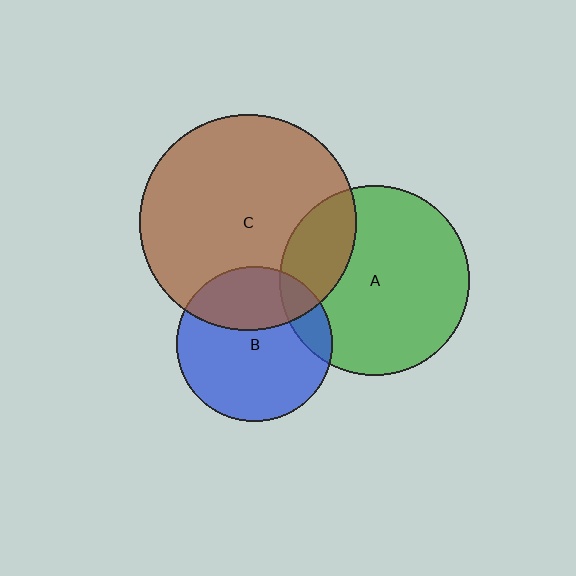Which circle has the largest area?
Circle C (brown).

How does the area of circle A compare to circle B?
Approximately 1.5 times.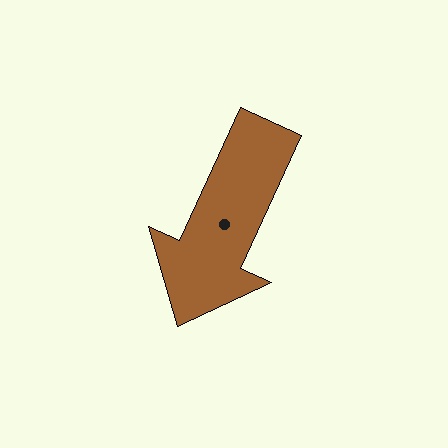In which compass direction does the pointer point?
Southwest.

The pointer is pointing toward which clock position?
Roughly 7 o'clock.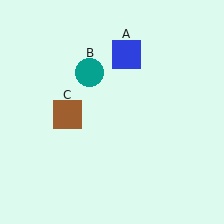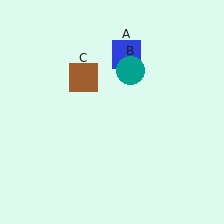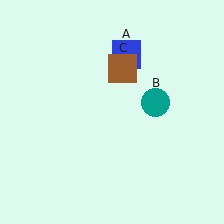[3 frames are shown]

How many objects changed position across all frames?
2 objects changed position: teal circle (object B), brown square (object C).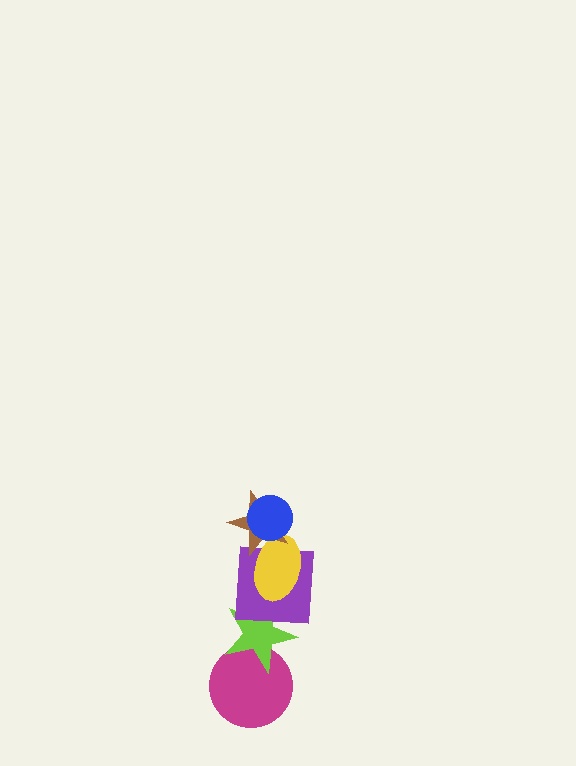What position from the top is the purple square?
The purple square is 4th from the top.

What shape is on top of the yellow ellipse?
The brown star is on top of the yellow ellipse.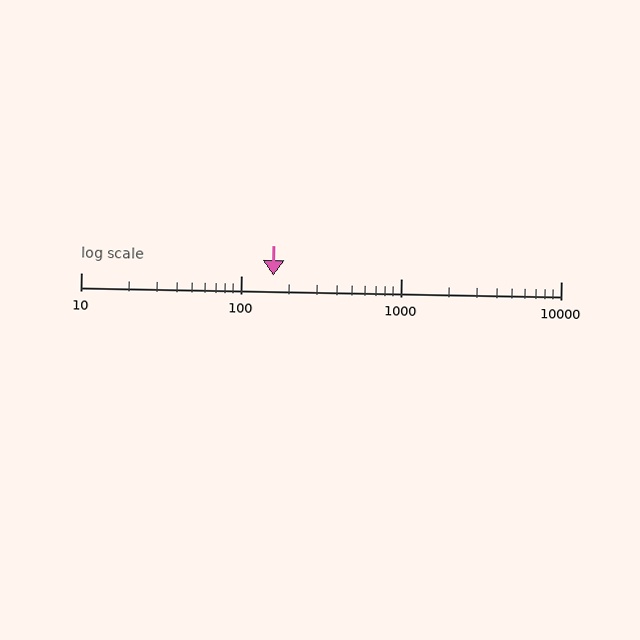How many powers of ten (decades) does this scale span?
The scale spans 3 decades, from 10 to 10000.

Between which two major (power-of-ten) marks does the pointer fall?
The pointer is between 100 and 1000.